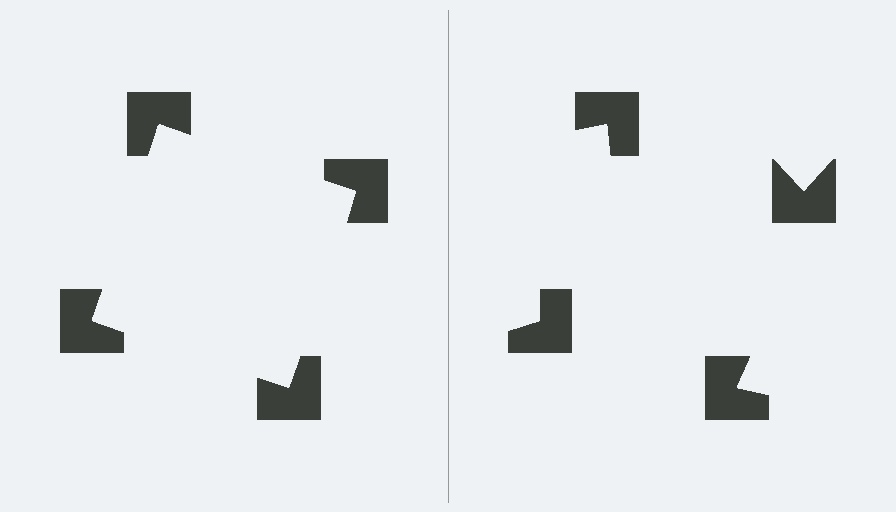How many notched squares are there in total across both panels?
8 — 4 on each side.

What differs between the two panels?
The notched squares are positioned identically on both sides; only the wedge orientations differ. On the left they align to a square; on the right they are misaligned.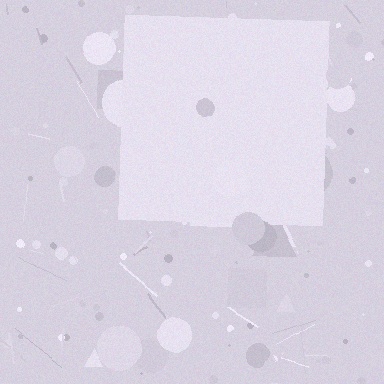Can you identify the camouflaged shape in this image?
The camouflaged shape is a square.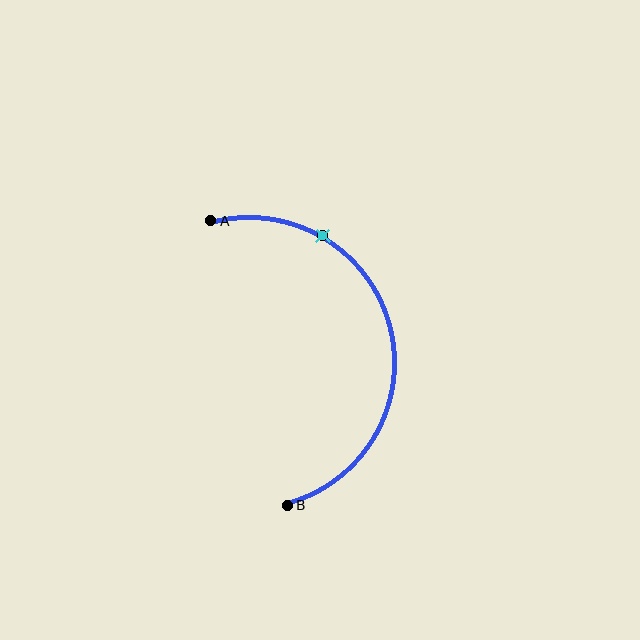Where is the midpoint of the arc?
The arc midpoint is the point on the curve farthest from the straight line joining A and B. It sits to the right of that line.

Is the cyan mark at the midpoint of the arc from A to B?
No. The cyan mark lies on the arc but is closer to endpoint A. The arc midpoint would be at the point on the curve equidistant along the arc from both A and B.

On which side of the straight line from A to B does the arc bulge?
The arc bulges to the right of the straight line connecting A and B.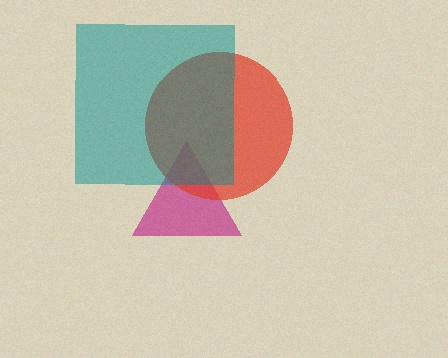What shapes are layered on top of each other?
The layered shapes are: a magenta triangle, a red circle, a teal square.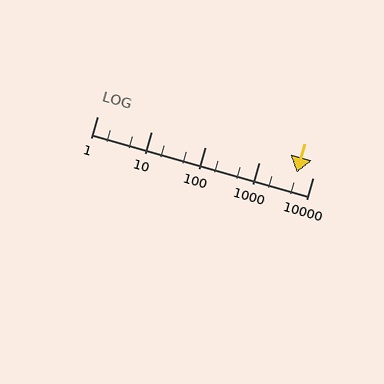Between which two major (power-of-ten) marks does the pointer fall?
The pointer is between 1000 and 10000.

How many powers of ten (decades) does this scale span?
The scale spans 4 decades, from 1 to 10000.